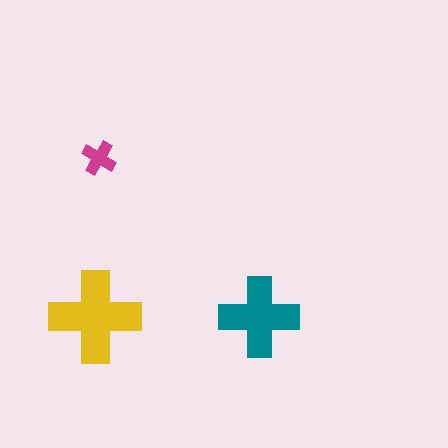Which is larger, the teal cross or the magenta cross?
The teal one.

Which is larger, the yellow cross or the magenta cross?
The yellow one.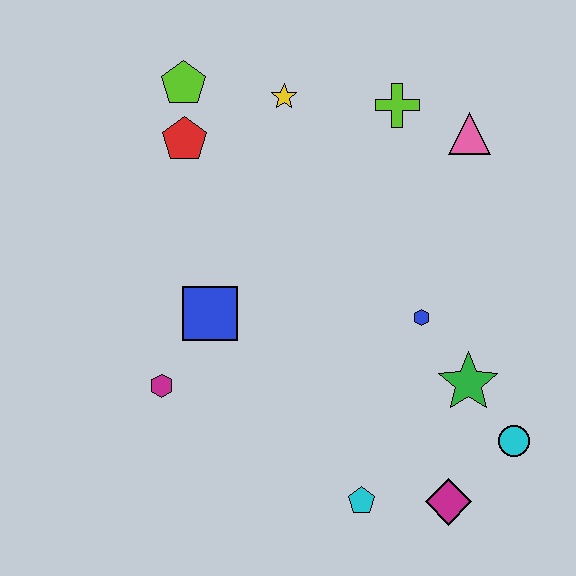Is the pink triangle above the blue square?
Yes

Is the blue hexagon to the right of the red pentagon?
Yes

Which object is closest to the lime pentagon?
The red pentagon is closest to the lime pentagon.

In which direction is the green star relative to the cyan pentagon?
The green star is above the cyan pentagon.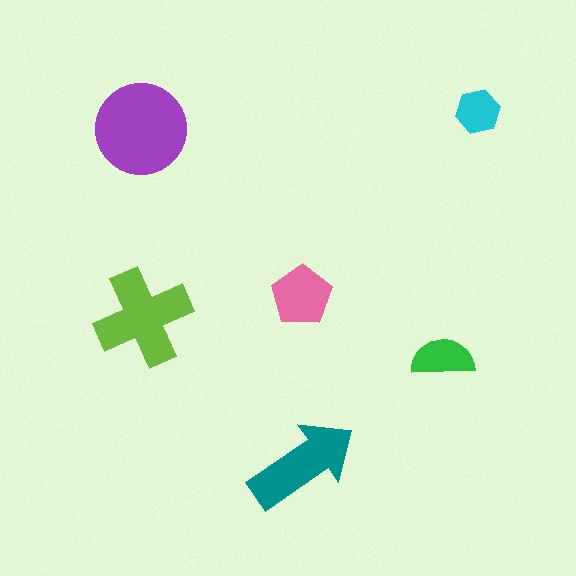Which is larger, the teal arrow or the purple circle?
The purple circle.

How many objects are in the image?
There are 6 objects in the image.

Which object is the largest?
The purple circle.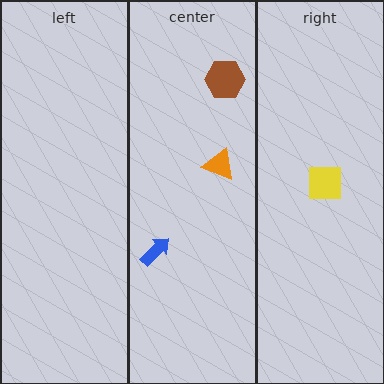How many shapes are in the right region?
1.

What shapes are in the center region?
The brown hexagon, the blue arrow, the orange triangle.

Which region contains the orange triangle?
The center region.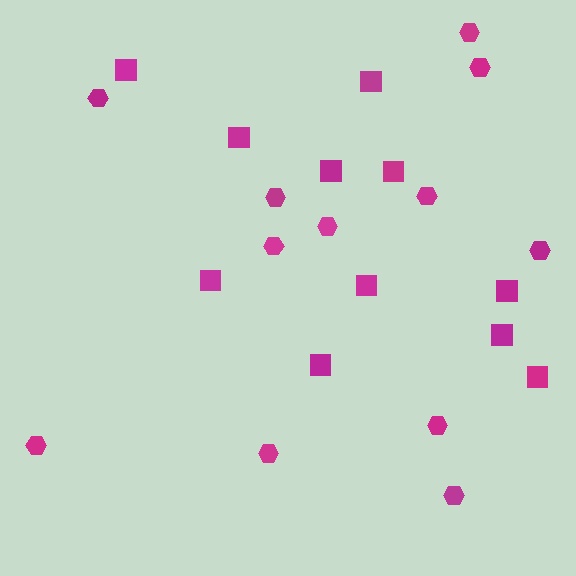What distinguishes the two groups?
There are 2 groups: one group of hexagons (12) and one group of squares (11).